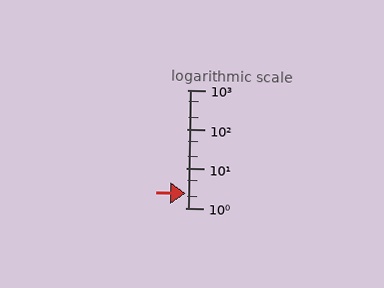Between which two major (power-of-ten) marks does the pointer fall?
The pointer is between 1 and 10.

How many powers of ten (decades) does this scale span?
The scale spans 3 decades, from 1 to 1000.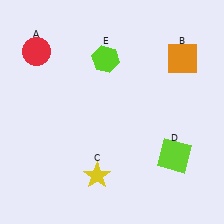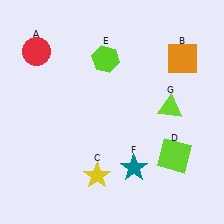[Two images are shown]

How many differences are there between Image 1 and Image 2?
There are 2 differences between the two images.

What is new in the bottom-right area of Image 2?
A teal star (F) was added in the bottom-right area of Image 2.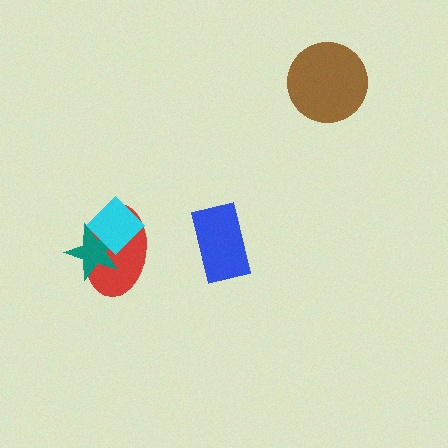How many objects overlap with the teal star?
2 objects overlap with the teal star.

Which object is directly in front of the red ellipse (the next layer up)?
The teal star is directly in front of the red ellipse.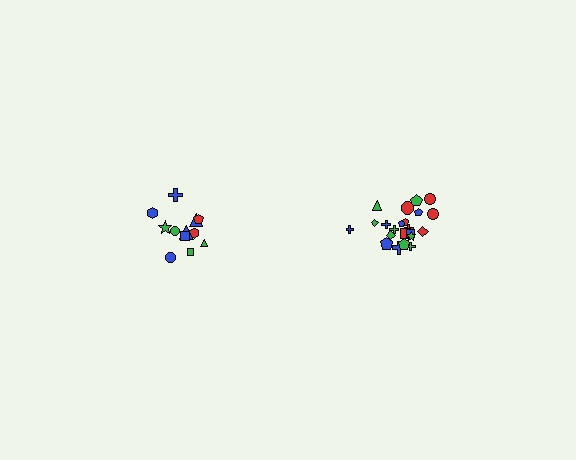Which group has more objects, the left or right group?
The right group.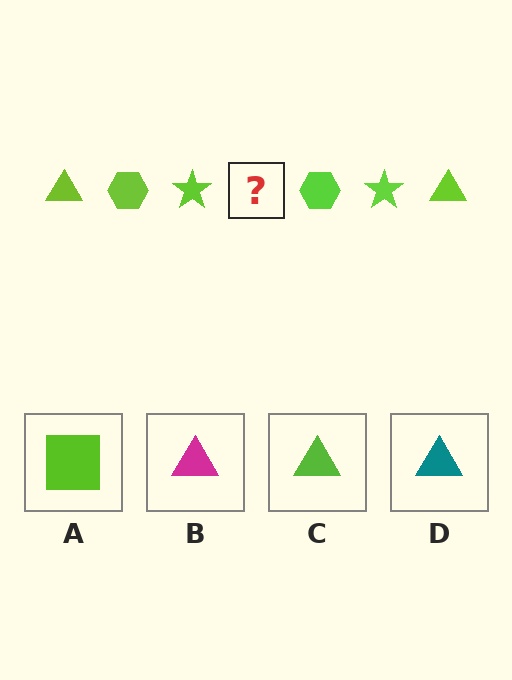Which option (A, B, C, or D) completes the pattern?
C.